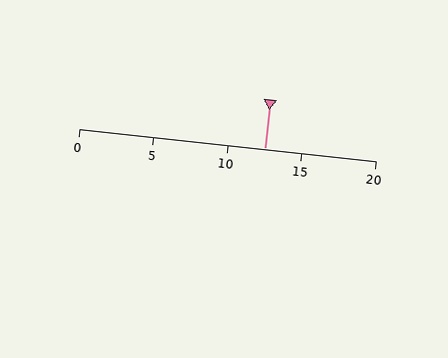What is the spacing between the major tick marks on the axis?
The major ticks are spaced 5 apart.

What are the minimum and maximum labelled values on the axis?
The axis runs from 0 to 20.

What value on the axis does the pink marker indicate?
The marker indicates approximately 12.5.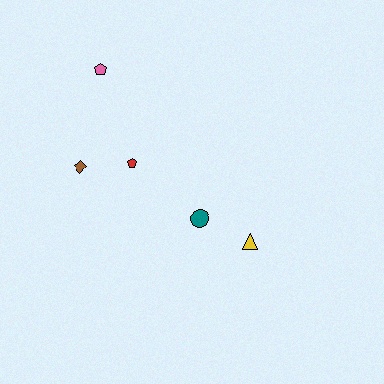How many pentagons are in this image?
There are 2 pentagons.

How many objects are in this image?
There are 5 objects.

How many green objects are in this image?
There are no green objects.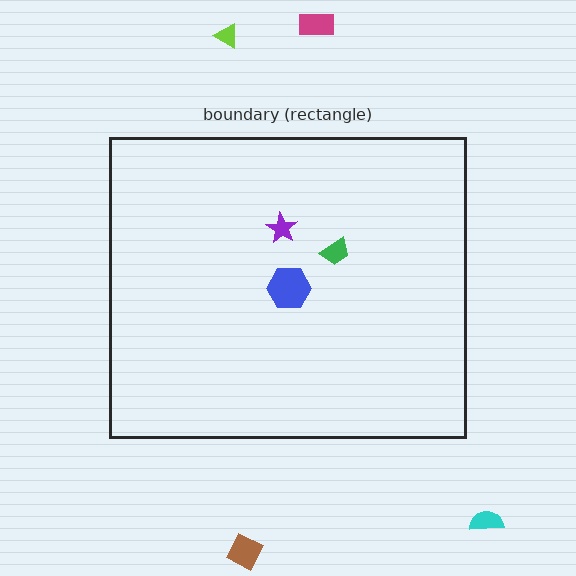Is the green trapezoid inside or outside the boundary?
Inside.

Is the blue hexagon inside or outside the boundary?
Inside.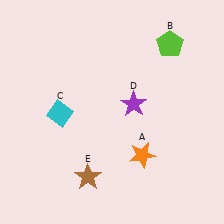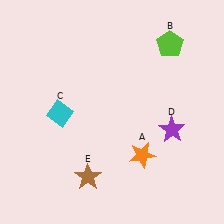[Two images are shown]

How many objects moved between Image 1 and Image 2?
1 object moved between the two images.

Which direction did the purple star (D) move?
The purple star (D) moved right.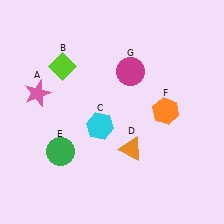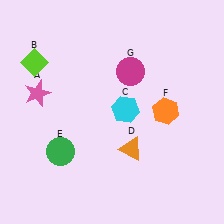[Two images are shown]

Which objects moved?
The objects that moved are: the lime diamond (B), the cyan hexagon (C).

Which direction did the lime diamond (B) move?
The lime diamond (B) moved left.